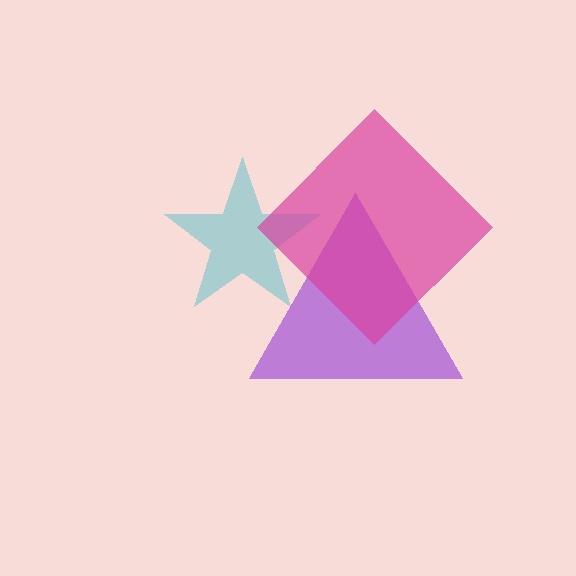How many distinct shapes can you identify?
There are 3 distinct shapes: a cyan star, a purple triangle, a magenta diamond.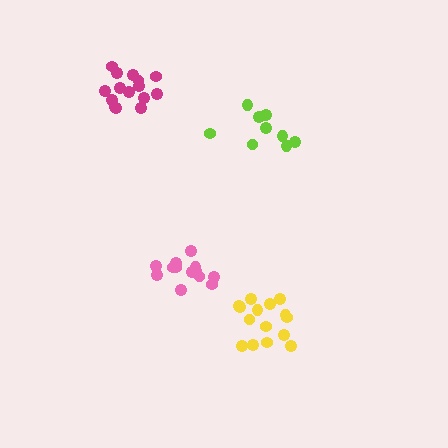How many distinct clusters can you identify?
There are 4 distinct clusters.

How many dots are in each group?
Group 1: 9 dots, Group 2: 15 dots, Group 3: 15 dots, Group 4: 13 dots (52 total).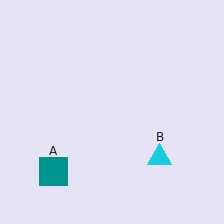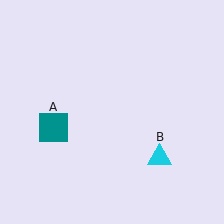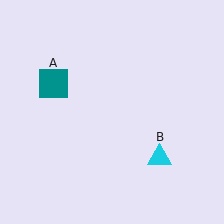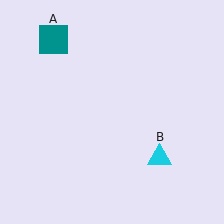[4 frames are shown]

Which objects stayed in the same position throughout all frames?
Cyan triangle (object B) remained stationary.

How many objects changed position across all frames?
1 object changed position: teal square (object A).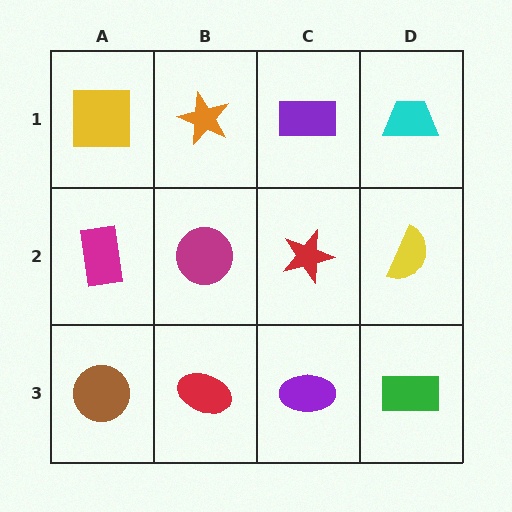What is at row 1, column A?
A yellow square.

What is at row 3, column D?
A green rectangle.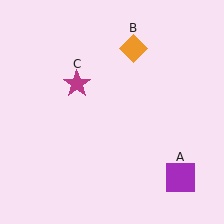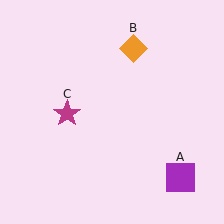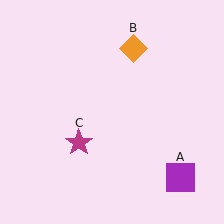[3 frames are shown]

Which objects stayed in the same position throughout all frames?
Purple square (object A) and orange diamond (object B) remained stationary.